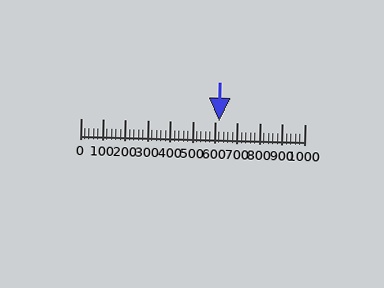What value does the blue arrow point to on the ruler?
The blue arrow points to approximately 620.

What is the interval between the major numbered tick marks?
The major tick marks are spaced 100 units apart.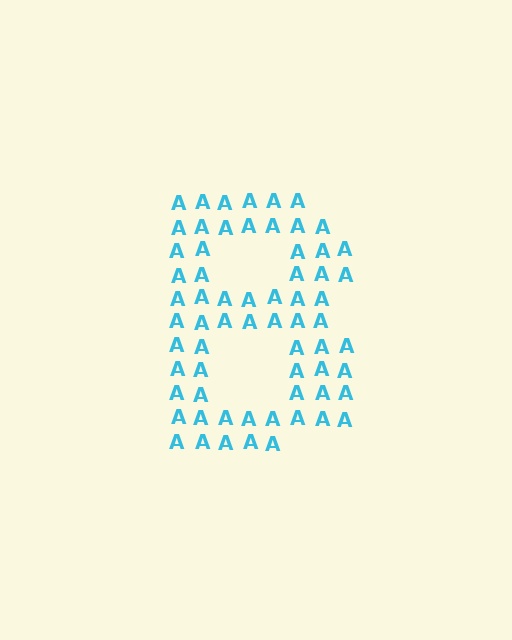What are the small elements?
The small elements are letter A's.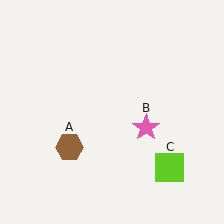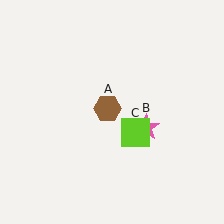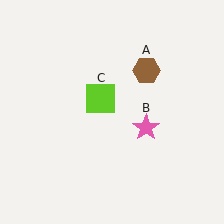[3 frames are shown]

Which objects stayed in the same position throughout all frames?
Pink star (object B) remained stationary.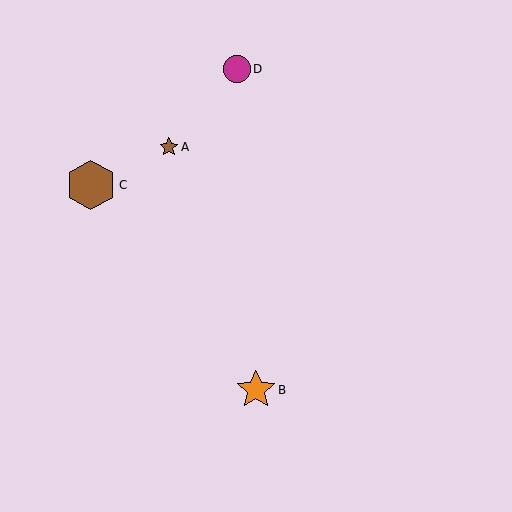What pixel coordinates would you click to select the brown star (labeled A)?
Click at (169, 147) to select the brown star A.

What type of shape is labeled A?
Shape A is a brown star.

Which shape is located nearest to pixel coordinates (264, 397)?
The orange star (labeled B) at (256, 390) is nearest to that location.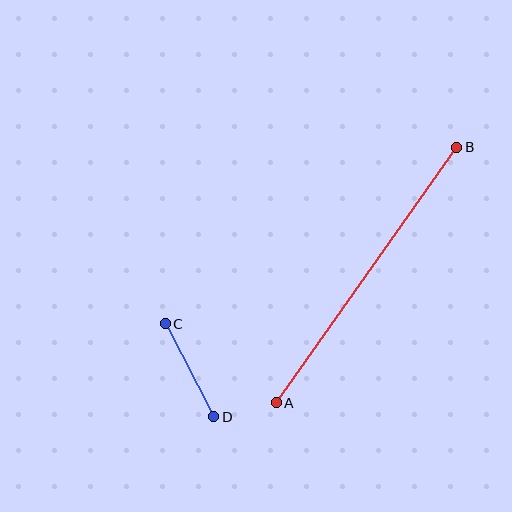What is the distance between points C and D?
The distance is approximately 105 pixels.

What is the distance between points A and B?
The distance is approximately 313 pixels.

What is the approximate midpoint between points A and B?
The midpoint is at approximately (366, 275) pixels.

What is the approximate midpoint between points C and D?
The midpoint is at approximately (189, 370) pixels.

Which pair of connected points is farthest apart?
Points A and B are farthest apart.